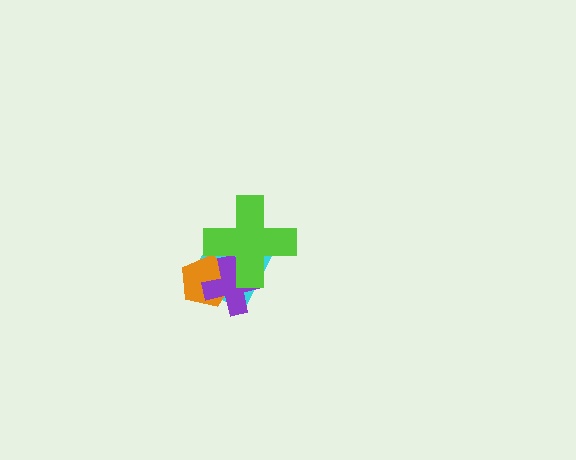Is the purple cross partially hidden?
Yes, it is partially covered by another shape.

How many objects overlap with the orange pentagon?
3 objects overlap with the orange pentagon.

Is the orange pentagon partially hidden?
Yes, it is partially covered by another shape.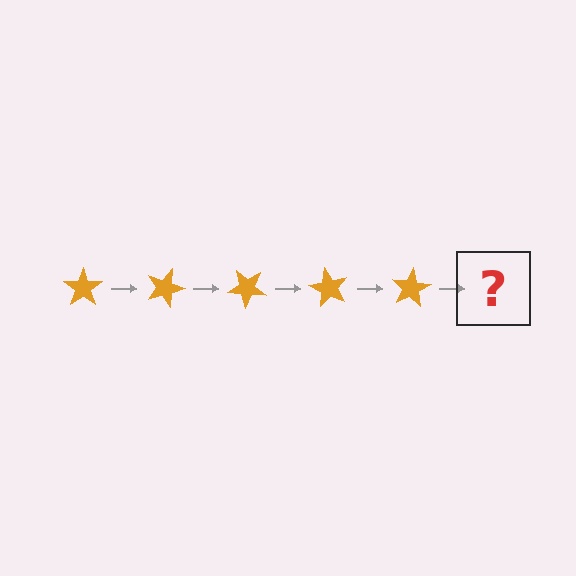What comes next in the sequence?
The next element should be an orange star rotated 100 degrees.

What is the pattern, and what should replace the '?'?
The pattern is that the star rotates 20 degrees each step. The '?' should be an orange star rotated 100 degrees.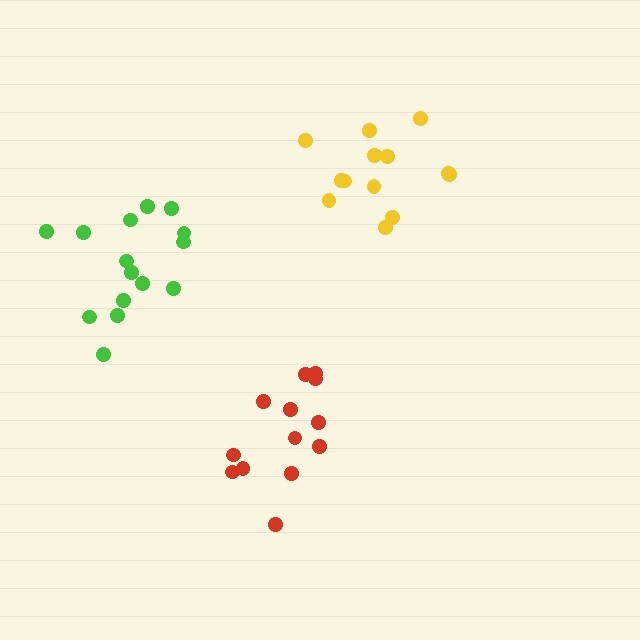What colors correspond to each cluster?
The clusters are colored: red, green, yellow.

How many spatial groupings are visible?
There are 3 spatial groupings.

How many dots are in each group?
Group 1: 13 dots, Group 2: 15 dots, Group 3: 13 dots (41 total).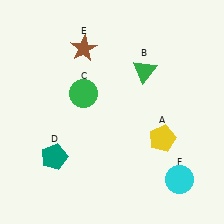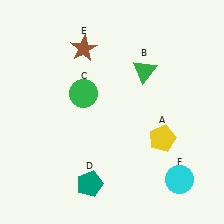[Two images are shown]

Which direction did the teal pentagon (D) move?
The teal pentagon (D) moved right.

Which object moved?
The teal pentagon (D) moved right.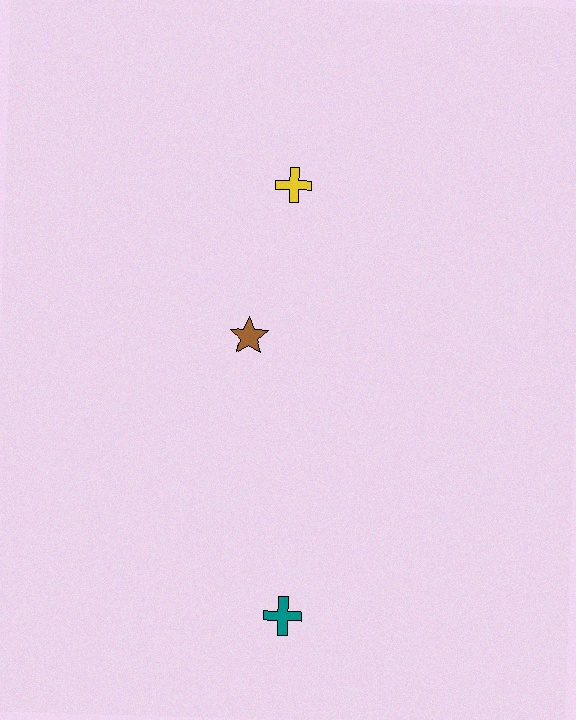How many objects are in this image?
There are 3 objects.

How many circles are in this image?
There are no circles.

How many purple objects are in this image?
There are no purple objects.